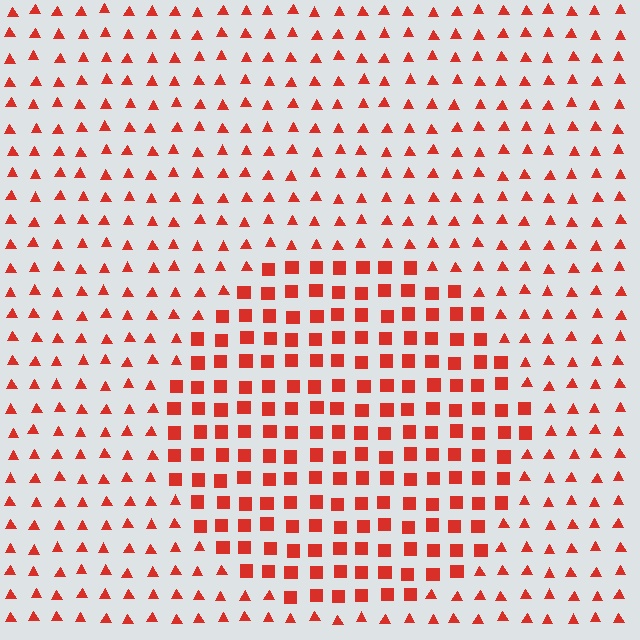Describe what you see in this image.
The image is filled with small red elements arranged in a uniform grid. A circle-shaped region contains squares, while the surrounding area contains triangles. The boundary is defined purely by the change in element shape.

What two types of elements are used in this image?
The image uses squares inside the circle region and triangles outside it.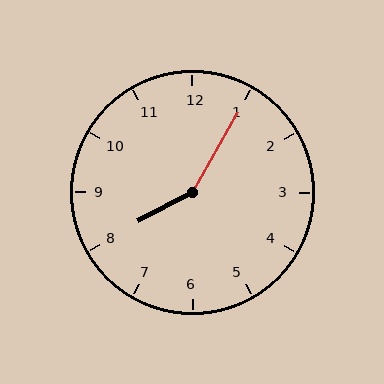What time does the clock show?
8:05.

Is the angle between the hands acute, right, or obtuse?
It is obtuse.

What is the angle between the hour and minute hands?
Approximately 148 degrees.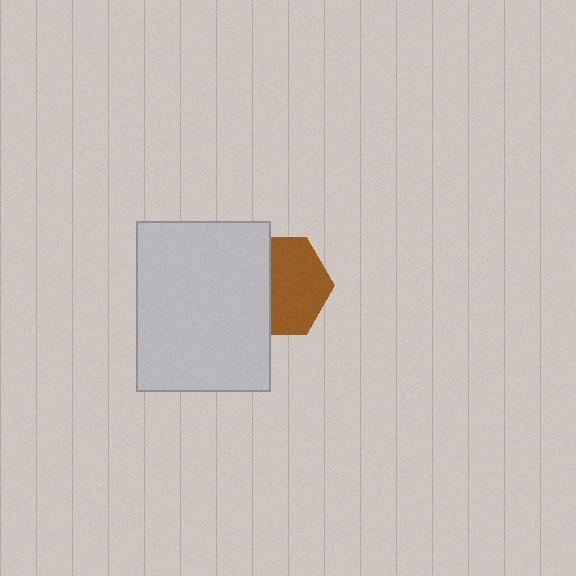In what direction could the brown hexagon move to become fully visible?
The brown hexagon could move right. That would shift it out from behind the light gray rectangle entirely.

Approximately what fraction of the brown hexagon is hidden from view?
Roughly 42% of the brown hexagon is hidden behind the light gray rectangle.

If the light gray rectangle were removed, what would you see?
You would see the complete brown hexagon.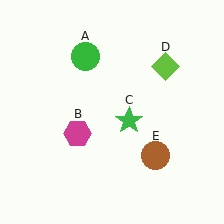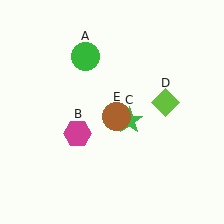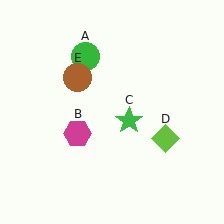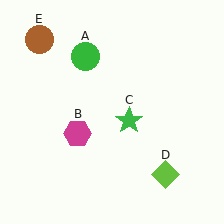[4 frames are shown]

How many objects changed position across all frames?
2 objects changed position: lime diamond (object D), brown circle (object E).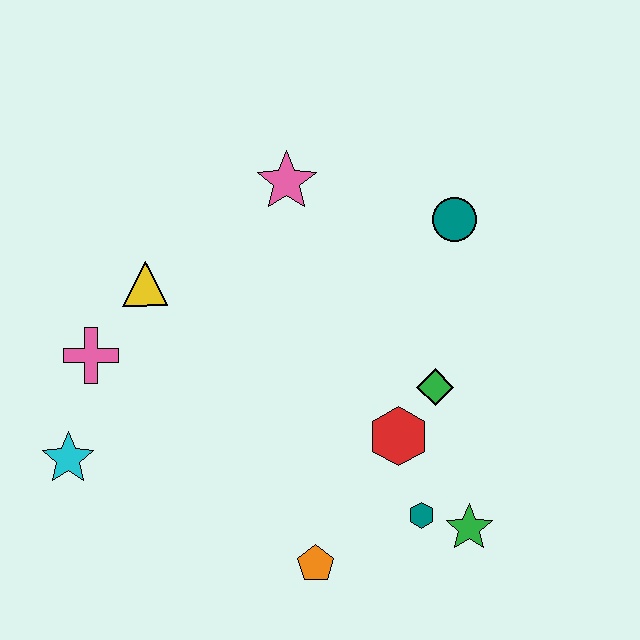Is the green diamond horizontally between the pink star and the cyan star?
No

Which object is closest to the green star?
The teal hexagon is closest to the green star.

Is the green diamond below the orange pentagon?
No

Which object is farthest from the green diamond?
The cyan star is farthest from the green diamond.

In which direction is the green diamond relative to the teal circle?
The green diamond is below the teal circle.